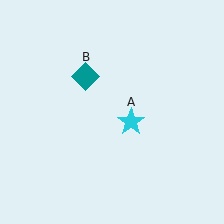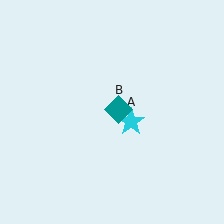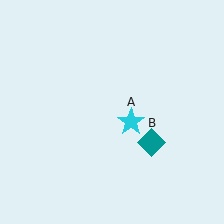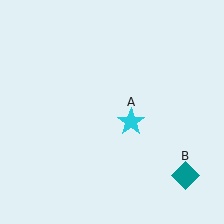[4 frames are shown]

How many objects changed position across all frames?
1 object changed position: teal diamond (object B).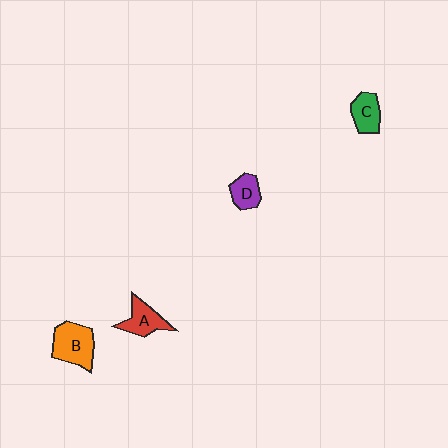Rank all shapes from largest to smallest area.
From largest to smallest: B (orange), A (red), C (green), D (purple).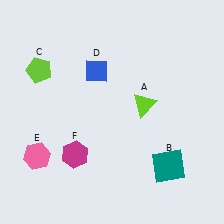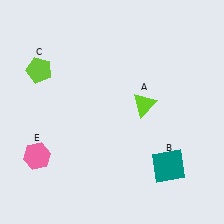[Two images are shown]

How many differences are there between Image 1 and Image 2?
There are 2 differences between the two images.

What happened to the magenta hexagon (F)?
The magenta hexagon (F) was removed in Image 2. It was in the bottom-left area of Image 1.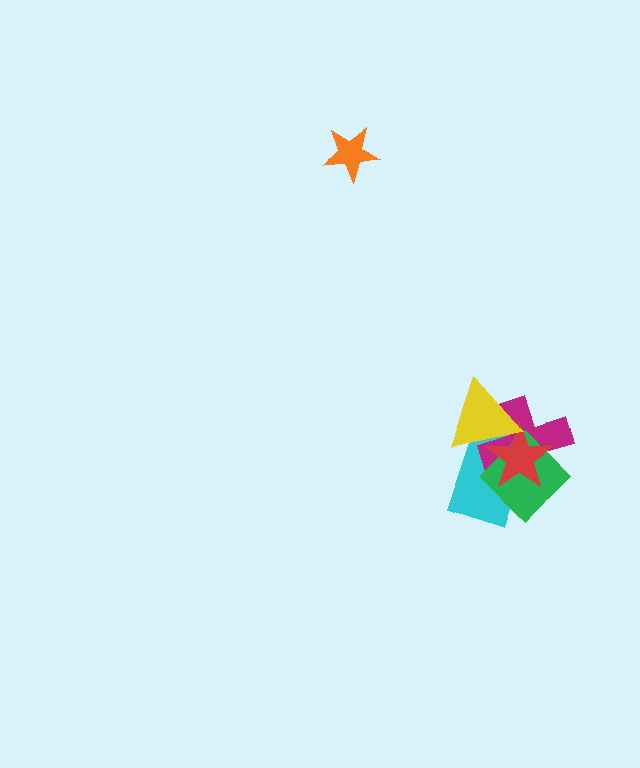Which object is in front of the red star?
The yellow triangle is in front of the red star.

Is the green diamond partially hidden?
Yes, it is partially covered by another shape.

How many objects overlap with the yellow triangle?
3 objects overlap with the yellow triangle.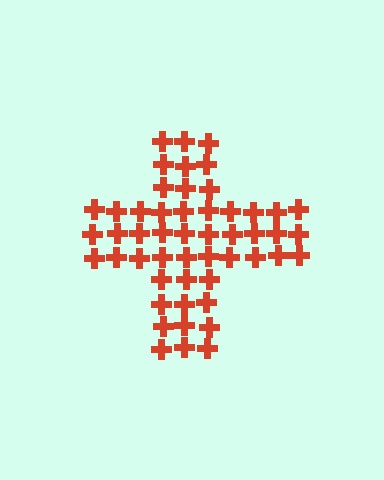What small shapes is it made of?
It is made of small crosses.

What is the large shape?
The large shape is a cross.